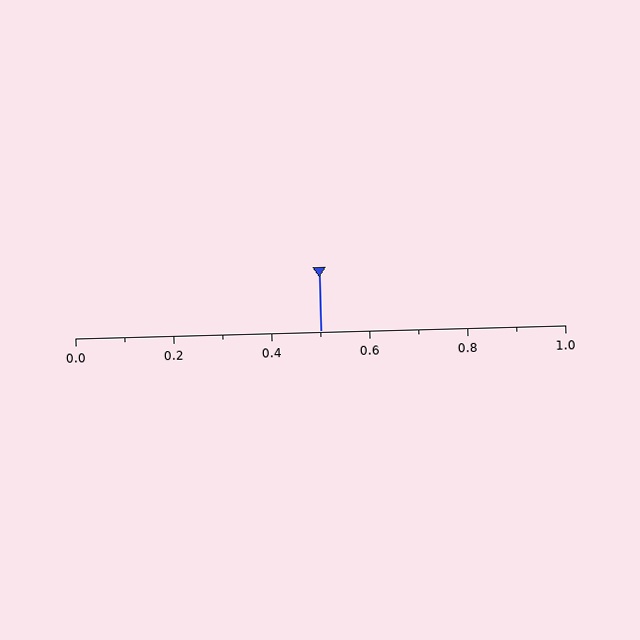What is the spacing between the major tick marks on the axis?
The major ticks are spaced 0.2 apart.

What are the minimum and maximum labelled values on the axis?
The axis runs from 0.0 to 1.0.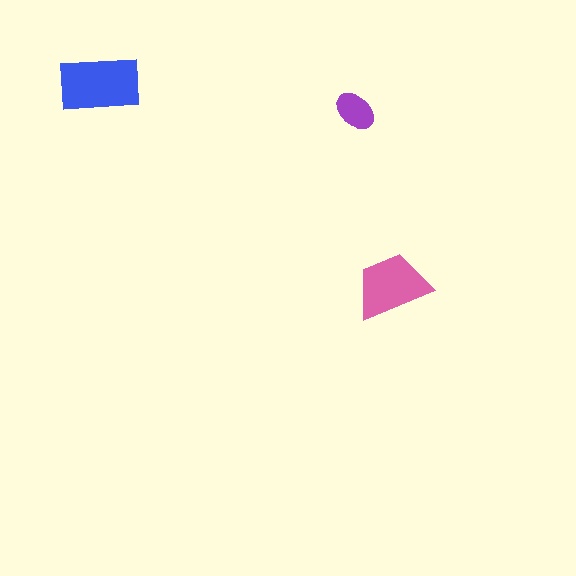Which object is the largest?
The blue rectangle.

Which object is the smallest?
The purple ellipse.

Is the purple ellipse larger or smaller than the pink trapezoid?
Smaller.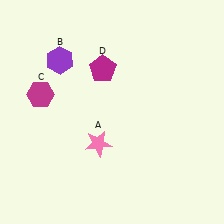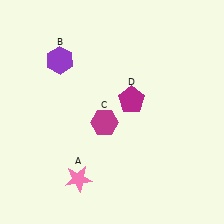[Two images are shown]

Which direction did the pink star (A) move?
The pink star (A) moved down.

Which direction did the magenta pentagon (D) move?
The magenta pentagon (D) moved down.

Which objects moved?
The objects that moved are: the pink star (A), the magenta hexagon (C), the magenta pentagon (D).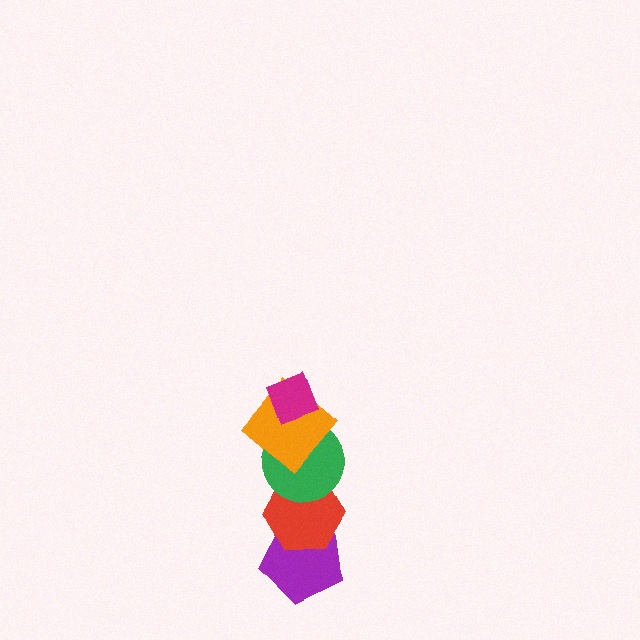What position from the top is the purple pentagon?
The purple pentagon is 5th from the top.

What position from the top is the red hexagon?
The red hexagon is 4th from the top.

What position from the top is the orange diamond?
The orange diamond is 2nd from the top.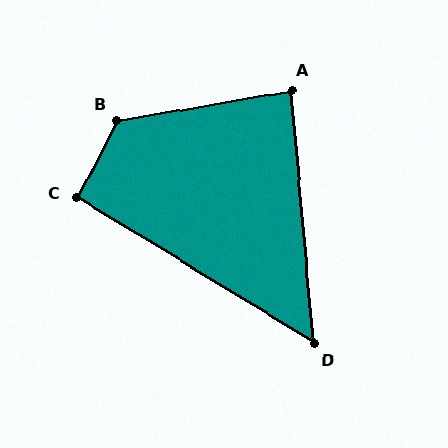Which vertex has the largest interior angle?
B, at approximately 126 degrees.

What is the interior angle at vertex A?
Approximately 86 degrees (approximately right).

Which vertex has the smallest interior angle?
D, at approximately 54 degrees.